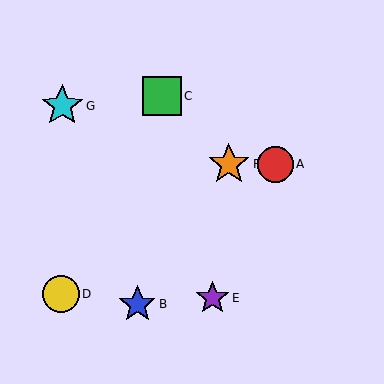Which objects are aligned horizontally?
Objects A, F are aligned horizontally.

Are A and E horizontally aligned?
No, A is at y≈164 and E is at y≈298.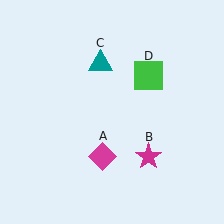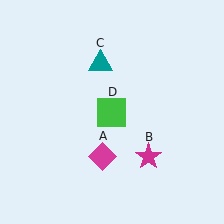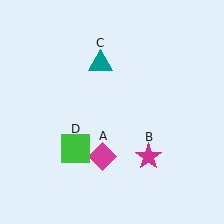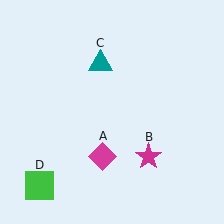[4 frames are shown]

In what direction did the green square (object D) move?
The green square (object D) moved down and to the left.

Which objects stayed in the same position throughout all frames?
Magenta diamond (object A) and magenta star (object B) and teal triangle (object C) remained stationary.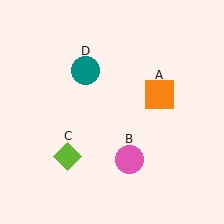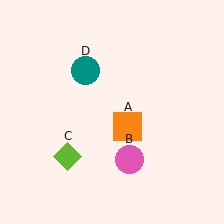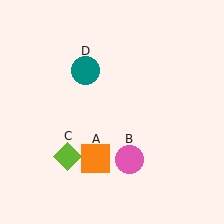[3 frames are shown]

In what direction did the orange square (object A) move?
The orange square (object A) moved down and to the left.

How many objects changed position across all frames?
1 object changed position: orange square (object A).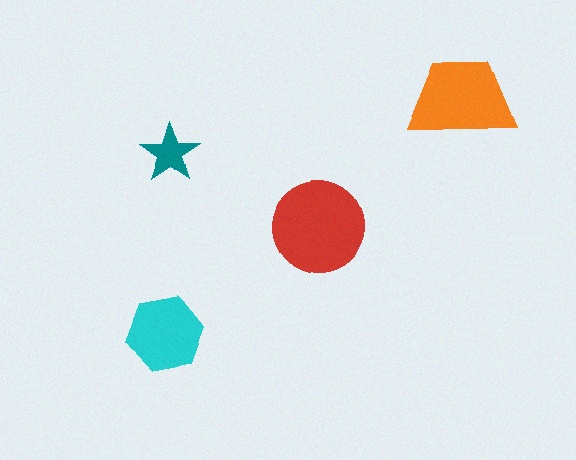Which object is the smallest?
The teal star.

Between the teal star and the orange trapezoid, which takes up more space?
The orange trapezoid.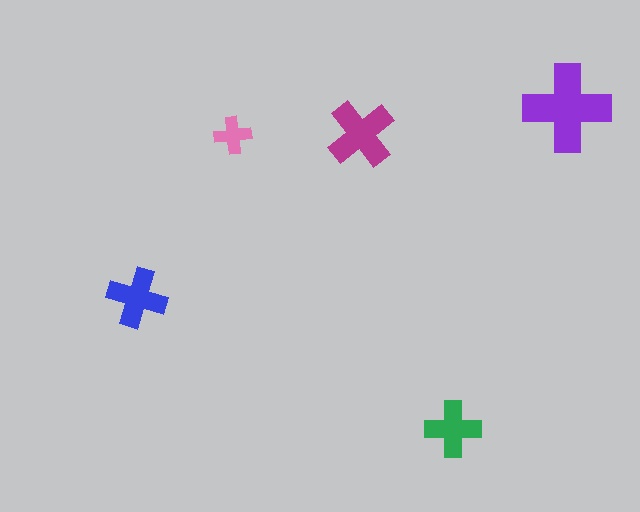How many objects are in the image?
There are 5 objects in the image.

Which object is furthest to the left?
The blue cross is leftmost.